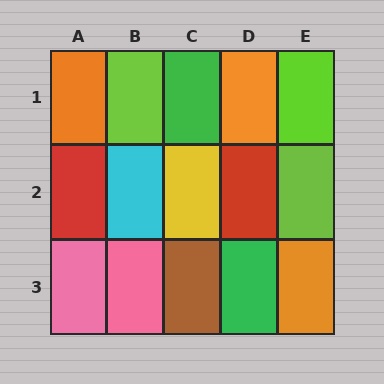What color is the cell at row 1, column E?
Lime.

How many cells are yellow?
1 cell is yellow.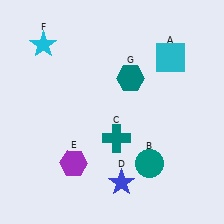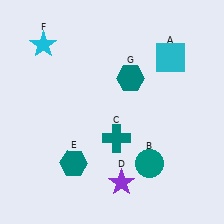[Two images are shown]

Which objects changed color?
D changed from blue to purple. E changed from purple to teal.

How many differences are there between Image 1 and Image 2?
There are 2 differences between the two images.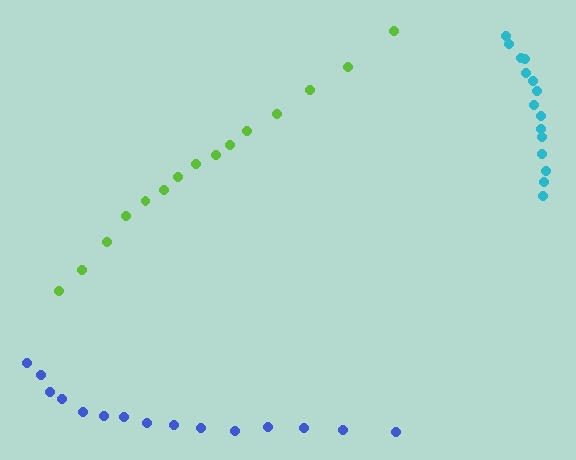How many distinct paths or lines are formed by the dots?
There are 3 distinct paths.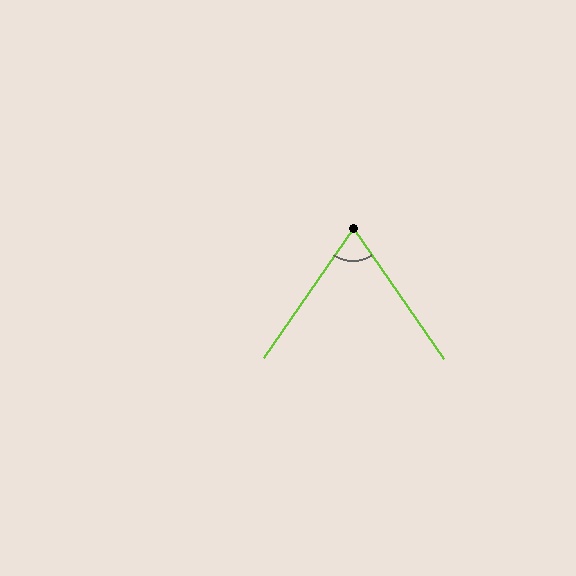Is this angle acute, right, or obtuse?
It is acute.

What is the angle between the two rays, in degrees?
Approximately 69 degrees.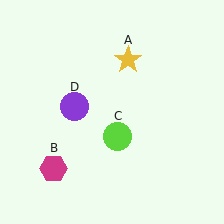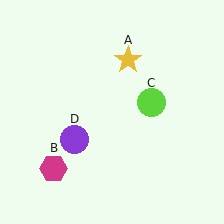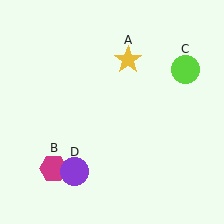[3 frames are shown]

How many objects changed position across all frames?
2 objects changed position: lime circle (object C), purple circle (object D).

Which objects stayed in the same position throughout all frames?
Yellow star (object A) and magenta hexagon (object B) remained stationary.